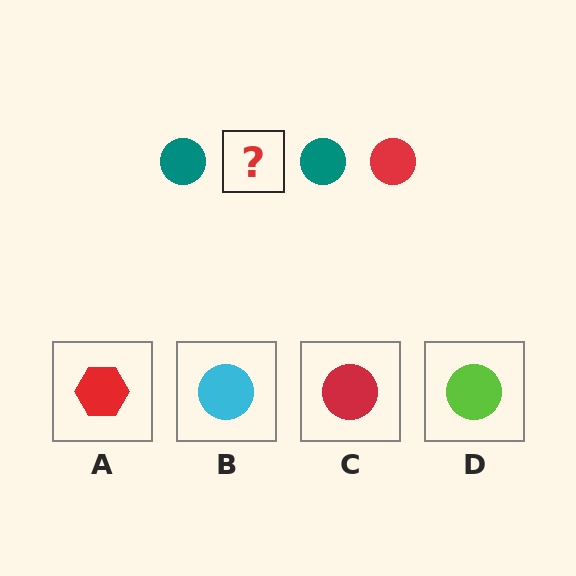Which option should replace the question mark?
Option C.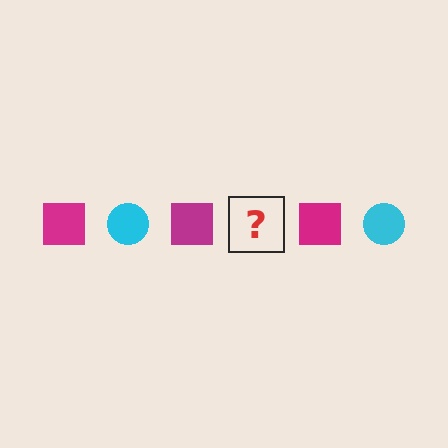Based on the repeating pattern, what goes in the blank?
The blank should be a cyan circle.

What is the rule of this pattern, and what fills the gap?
The rule is that the pattern alternates between magenta square and cyan circle. The gap should be filled with a cyan circle.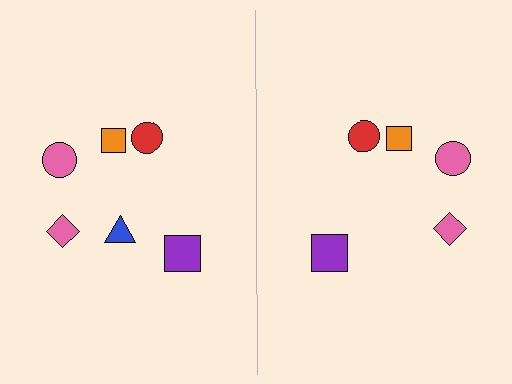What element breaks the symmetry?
A blue triangle is missing from the right side.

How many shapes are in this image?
There are 11 shapes in this image.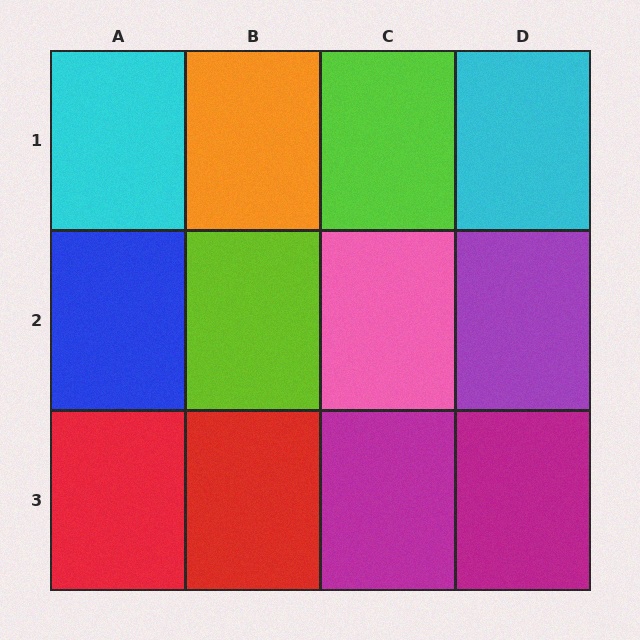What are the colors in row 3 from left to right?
Red, red, magenta, magenta.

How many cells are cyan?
2 cells are cyan.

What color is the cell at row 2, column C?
Pink.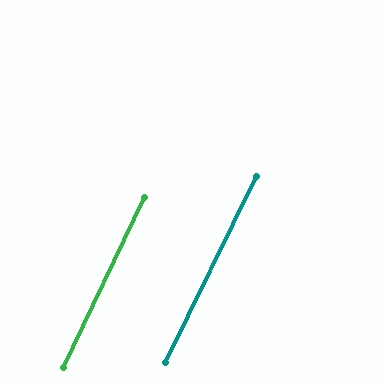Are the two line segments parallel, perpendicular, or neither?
Parallel — their directions differ by only 0.5°.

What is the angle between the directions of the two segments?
Approximately 0 degrees.